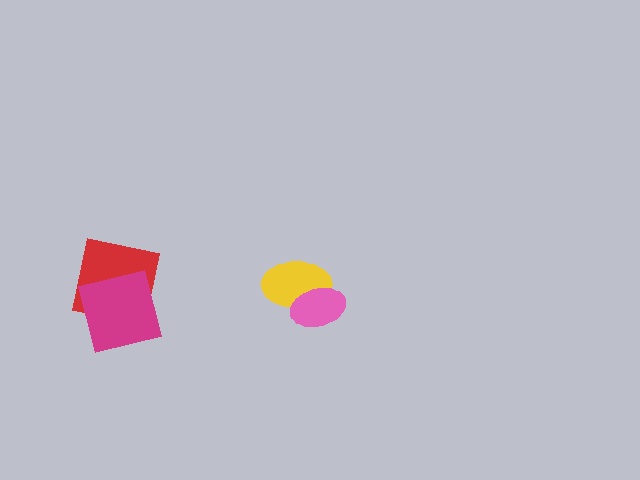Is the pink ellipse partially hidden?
No, no other shape covers it.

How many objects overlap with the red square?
1 object overlaps with the red square.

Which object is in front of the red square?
The magenta square is in front of the red square.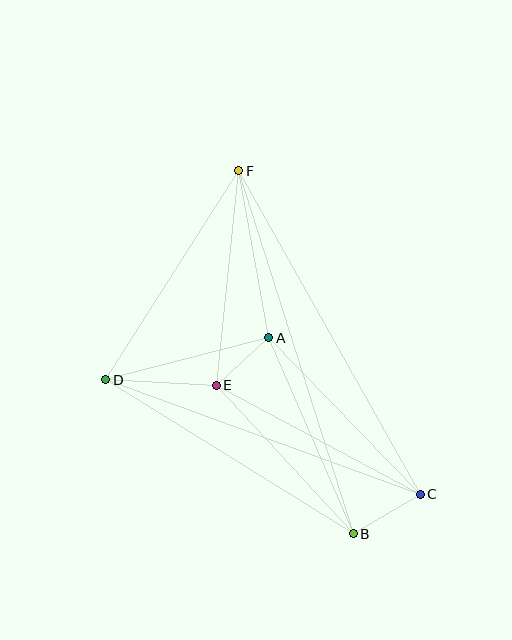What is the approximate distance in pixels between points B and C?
The distance between B and C is approximately 78 pixels.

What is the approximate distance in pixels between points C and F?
The distance between C and F is approximately 371 pixels.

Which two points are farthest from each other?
Points B and F are farthest from each other.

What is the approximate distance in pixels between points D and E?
The distance between D and E is approximately 111 pixels.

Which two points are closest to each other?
Points A and E are closest to each other.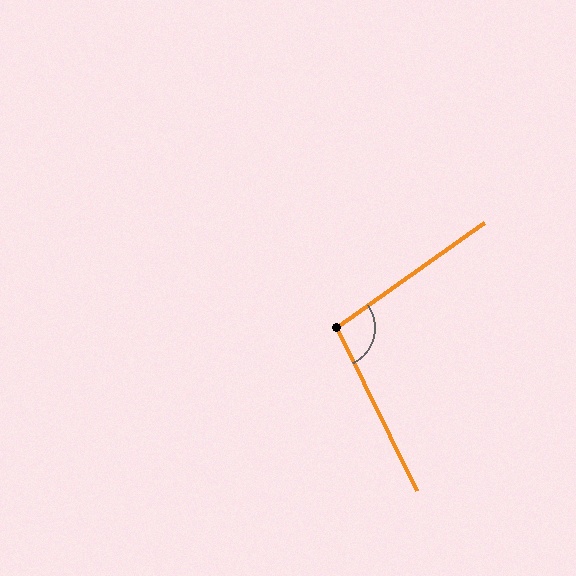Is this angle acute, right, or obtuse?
It is obtuse.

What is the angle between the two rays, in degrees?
Approximately 99 degrees.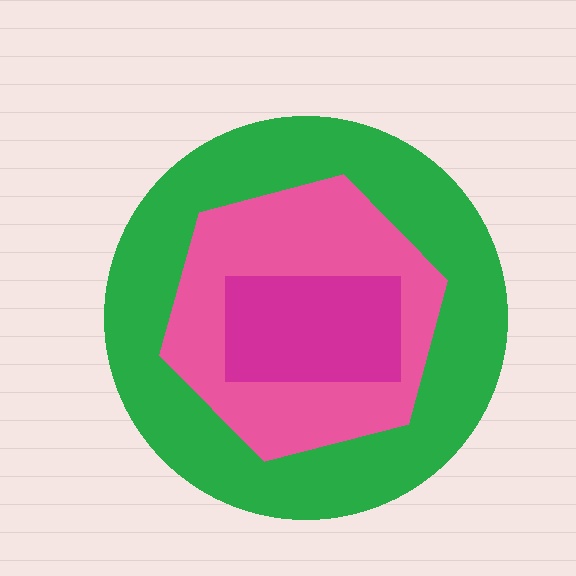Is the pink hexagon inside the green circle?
Yes.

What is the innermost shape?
The magenta rectangle.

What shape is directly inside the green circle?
The pink hexagon.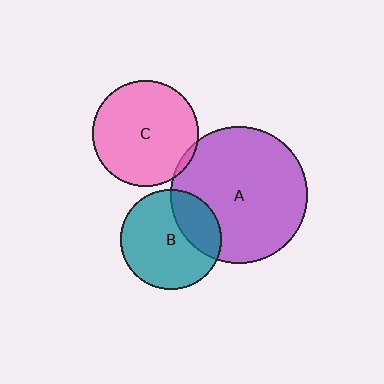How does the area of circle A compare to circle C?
Approximately 1.7 times.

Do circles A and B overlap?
Yes.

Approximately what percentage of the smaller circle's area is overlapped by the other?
Approximately 30%.